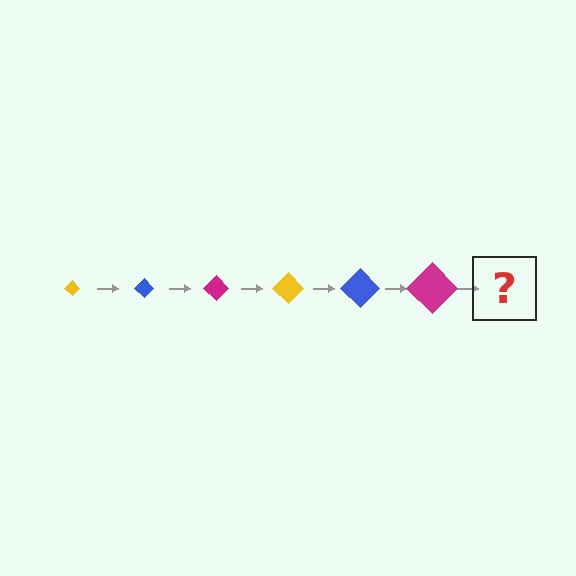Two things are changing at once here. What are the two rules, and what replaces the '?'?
The two rules are that the diamond grows larger each step and the color cycles through yellow, blue, and magenta. The '?' should be a yellow diamond, larger than the previous one.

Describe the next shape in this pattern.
It should be a yellow diamond, larger than the previous one.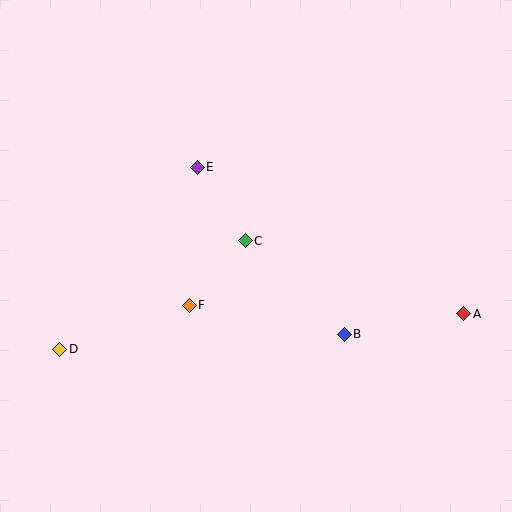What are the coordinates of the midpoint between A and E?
The midpoint between A and E is at (330, 240).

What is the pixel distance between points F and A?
The distance between F and A is 274 pixels.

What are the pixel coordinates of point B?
Point B is at (344, 334).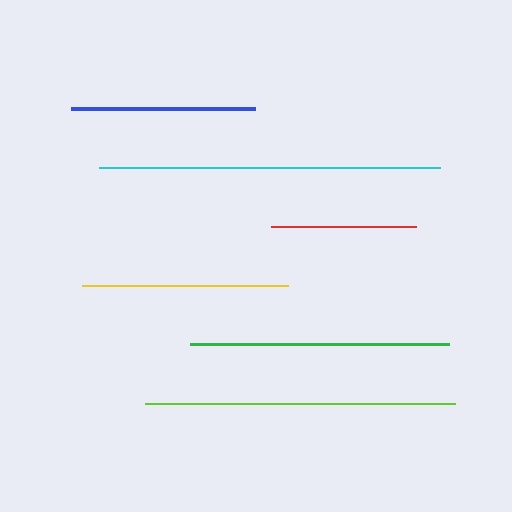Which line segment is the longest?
The cyan line is the longest at approximately 341 pixels.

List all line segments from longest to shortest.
From longest to shortest: cyan, lime, green, yellow, blue, red.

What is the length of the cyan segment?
The cyan segment is approximately 341 pixels long.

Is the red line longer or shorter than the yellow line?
The yellow line is longer than the red line.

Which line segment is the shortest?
The red line is the shortest at approximately 145 pixels.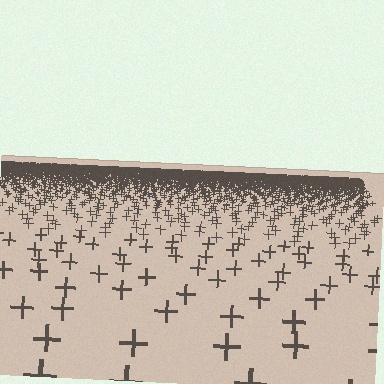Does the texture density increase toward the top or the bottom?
Density increases toward the top.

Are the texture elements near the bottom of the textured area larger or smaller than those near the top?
Larger. Near the bottom, elements are closer to the viewer and appear at a bigger on-screen size.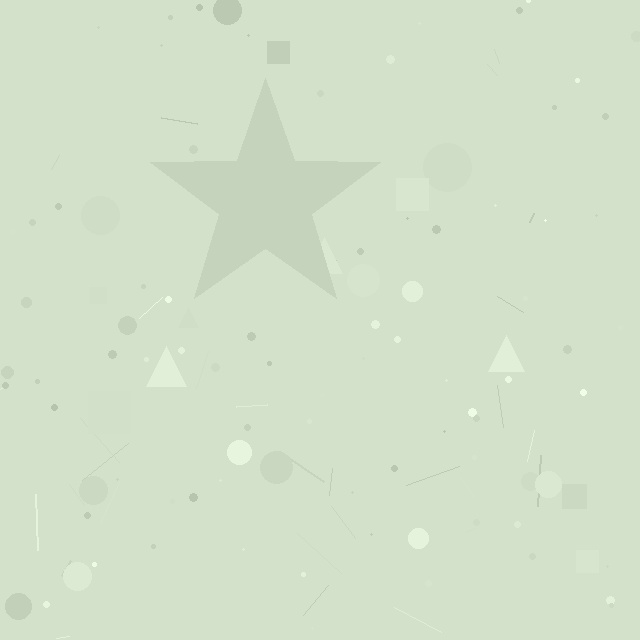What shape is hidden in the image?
A star is hidden in the image.